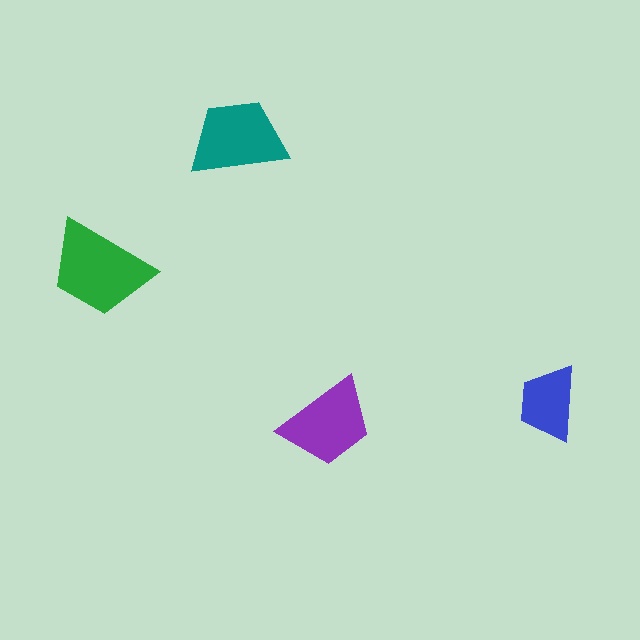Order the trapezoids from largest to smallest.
the green one, the teal one, the purple one, the blue one.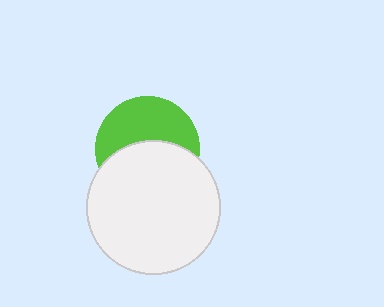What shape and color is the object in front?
The object in front is a white circle.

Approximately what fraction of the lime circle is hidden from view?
Roughly 51% of the lime circle is hidden behind the white circle.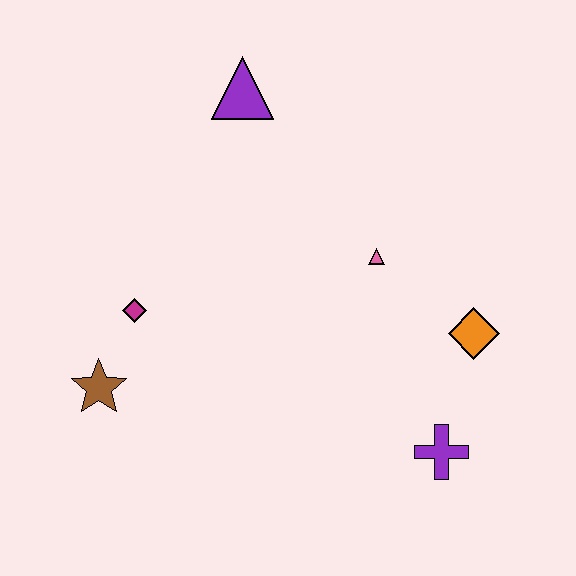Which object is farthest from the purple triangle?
The purple cross is farthest from the purple triangle.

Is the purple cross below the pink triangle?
Yes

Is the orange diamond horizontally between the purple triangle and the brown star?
No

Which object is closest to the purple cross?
The orange diamond is closest to the purple cross.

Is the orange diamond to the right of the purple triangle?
Yes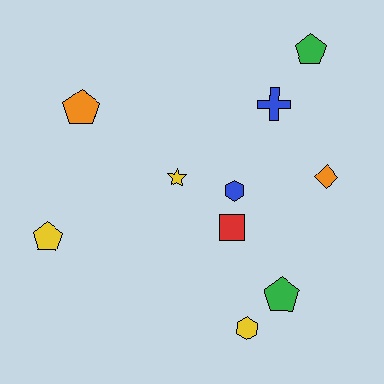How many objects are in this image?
There are 10 objects.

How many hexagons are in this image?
There are 2 hexagons.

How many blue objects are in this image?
There are 2 blue objects.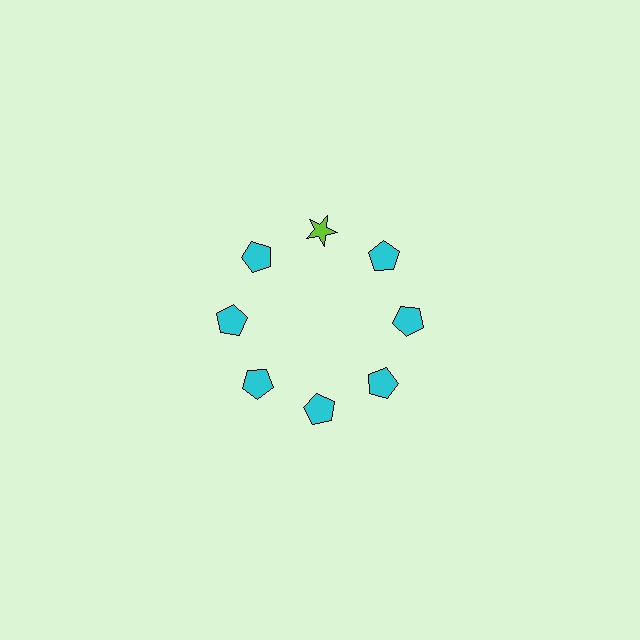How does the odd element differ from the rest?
It differs in both color (lime instead of cyan) and shape (star instead of pentagon).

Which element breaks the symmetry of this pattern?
The lime star at roughly the 12 o'clock position breaks the symmetry. All other shapes are cyan pentagons.